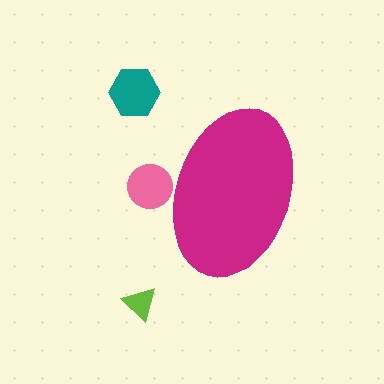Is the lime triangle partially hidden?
No, the lime triangle is fully visible.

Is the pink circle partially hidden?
Yes, the pink circle is partially hidden behind the magenta ellipse.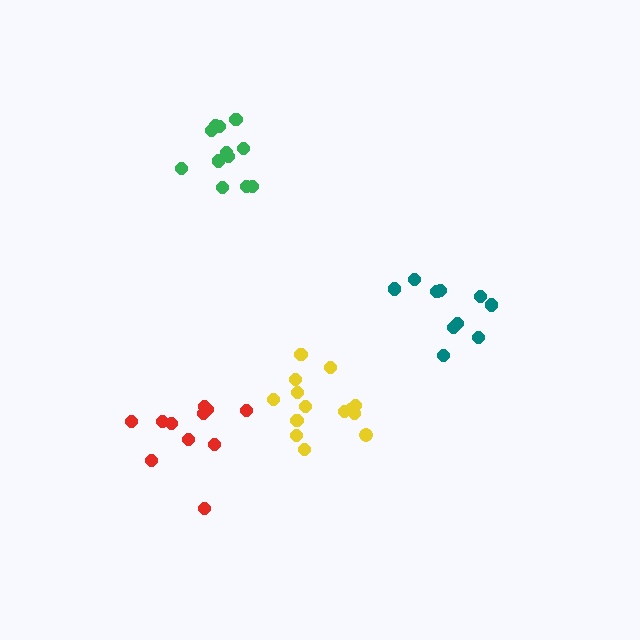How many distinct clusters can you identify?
There are 4 distinct clusters.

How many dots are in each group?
Group 1: 14 dots, Group 2: 12 dots, Group 3: 10 dots, Group 4: 11 dots (47 total).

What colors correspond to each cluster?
The clusters are colored: yellow, green, teal, red.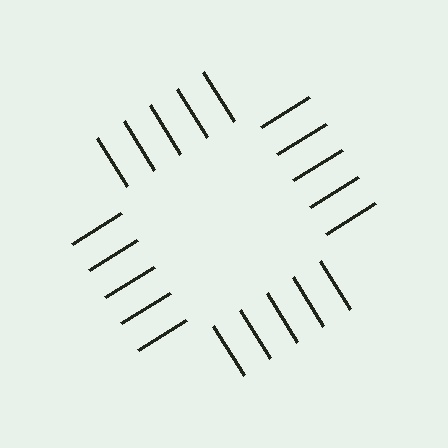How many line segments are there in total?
20 — 5 along each of the 4 edges.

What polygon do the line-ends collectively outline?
An illusory square — the line segments terminate on its edges but no continuous stroke is drawn.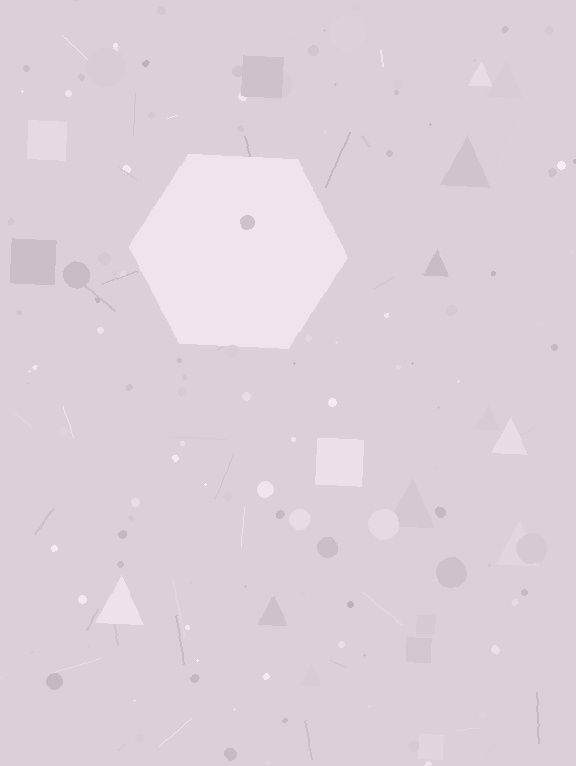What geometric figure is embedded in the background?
A hexagon is embedded in the background.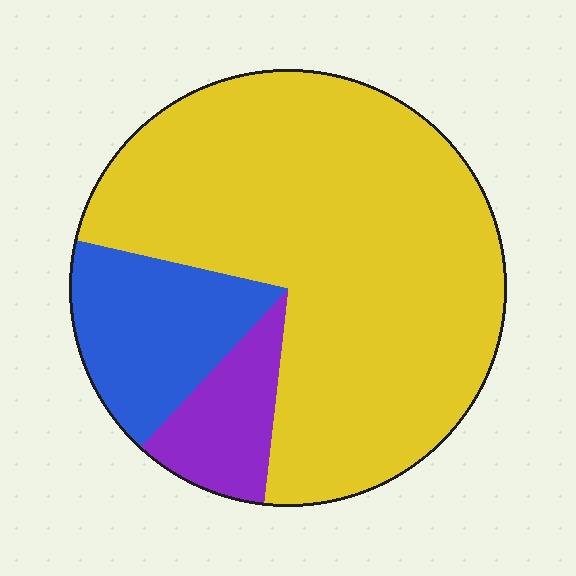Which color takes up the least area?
Purple, at roughly 10%.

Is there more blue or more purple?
Blue.